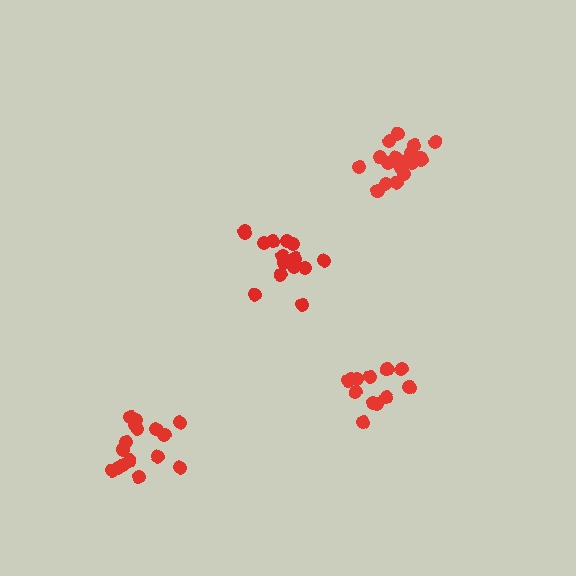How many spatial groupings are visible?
There are 4 spatial groupings.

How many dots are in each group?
Group 1: 16 dots, Group 2: 15 dots, Group 3: 18 dots, Group 4: 12 dots (61 total).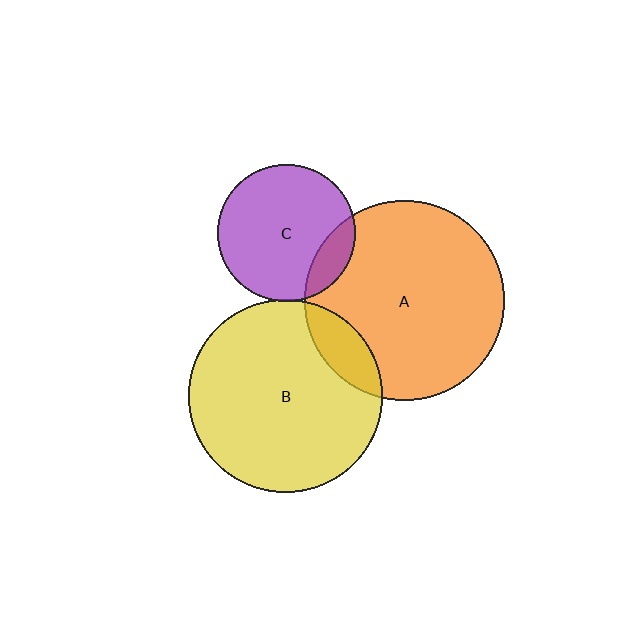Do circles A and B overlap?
Yes.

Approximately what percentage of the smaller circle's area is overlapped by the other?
Approximately 15%.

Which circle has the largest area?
Circle A (orange).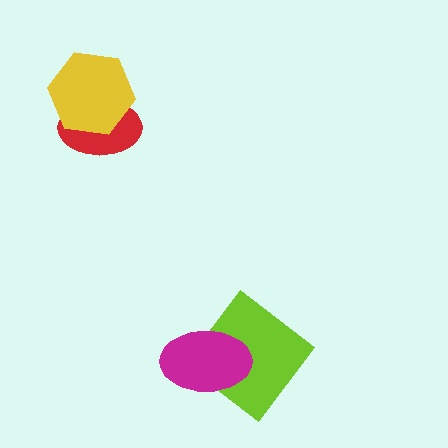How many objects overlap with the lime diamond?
1 object overlaps with the lime diamond.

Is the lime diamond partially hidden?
Yes, it is partially covered by another shape.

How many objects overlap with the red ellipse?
1 object overlaps with the red ellipse.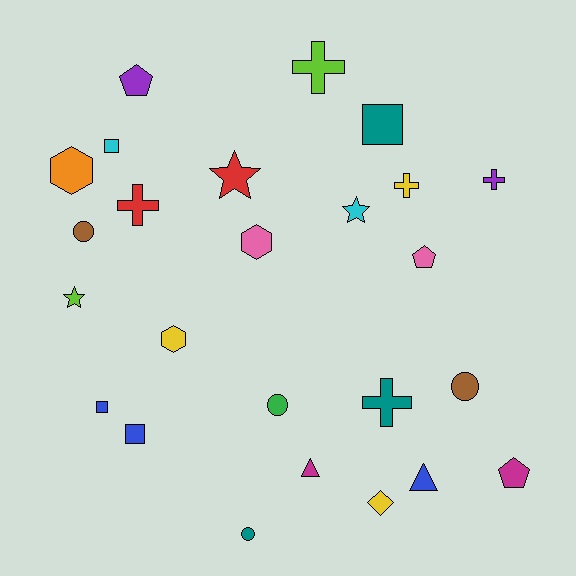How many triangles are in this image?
There are 2 triangles.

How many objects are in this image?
There are 25 objects.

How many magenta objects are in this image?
There are 2 magenta objects.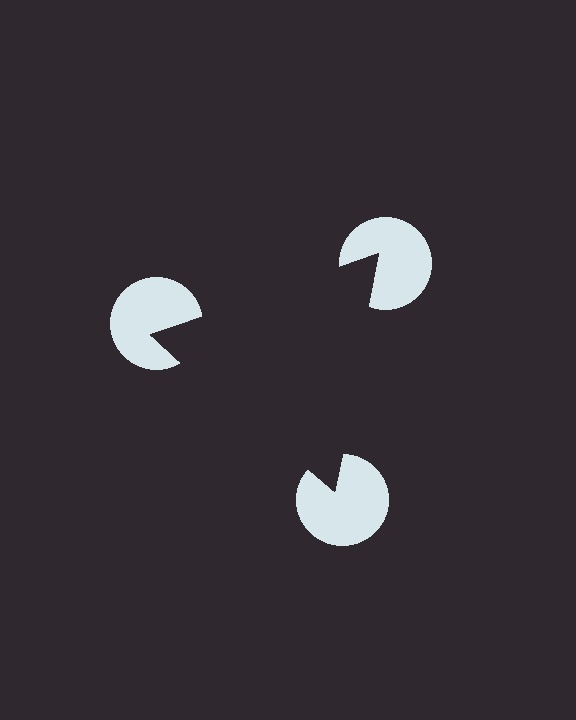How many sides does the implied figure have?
3 sides.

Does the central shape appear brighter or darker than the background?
It typically appears slightly darker than the background, even though no actual brightness change is drawn.